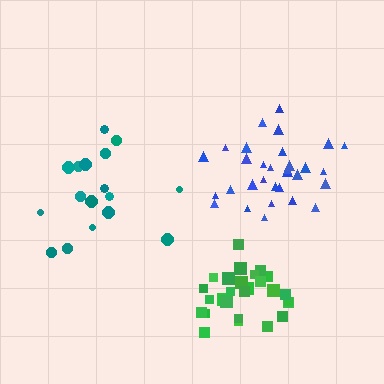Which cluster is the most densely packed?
Green.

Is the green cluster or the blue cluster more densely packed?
Green.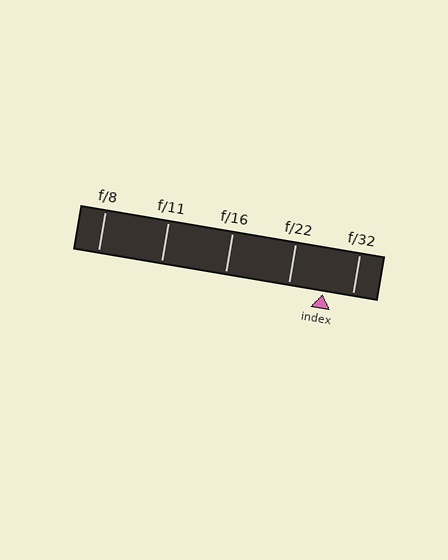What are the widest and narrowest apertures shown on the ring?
The widest aperture shown is f/8 and the narrowest is f/32.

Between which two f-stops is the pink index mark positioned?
The index mark is between f/22 and f/32.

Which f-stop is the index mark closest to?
The index mark is closest to f/32.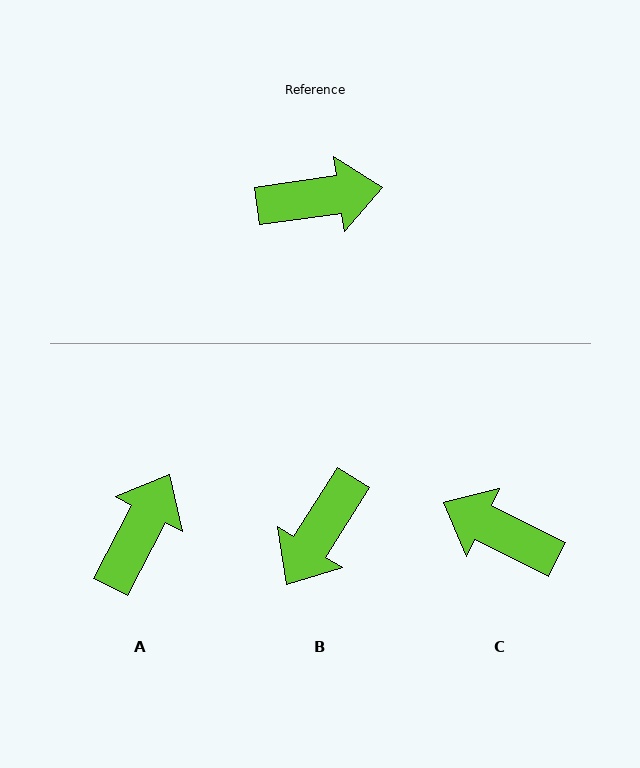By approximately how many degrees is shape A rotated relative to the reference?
Approximately 54 degrees counter-clockwise.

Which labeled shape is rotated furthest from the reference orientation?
C, about 145 degrees away.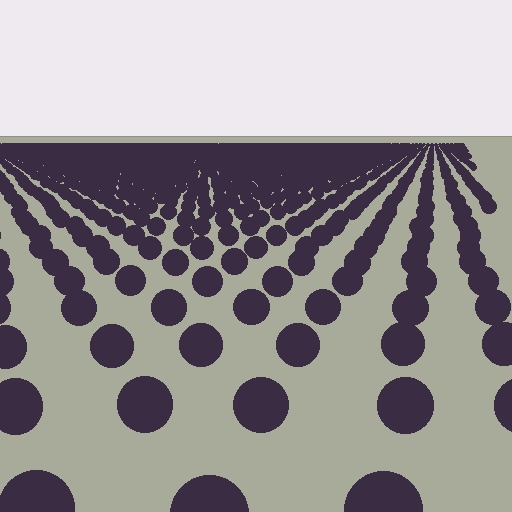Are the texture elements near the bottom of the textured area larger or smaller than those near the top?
Larger. Near the bottom, elements are closer to the viewer and appear at a bigger on-screen size.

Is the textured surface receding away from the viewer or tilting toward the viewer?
The surface is receding away from the viewer. Texture elements get smaller and denser toward the top.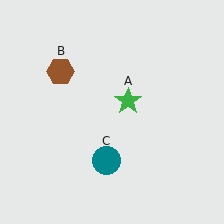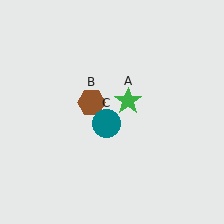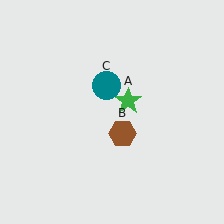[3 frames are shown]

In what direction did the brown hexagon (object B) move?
The brown hexagon (object B) moved down and to the right.